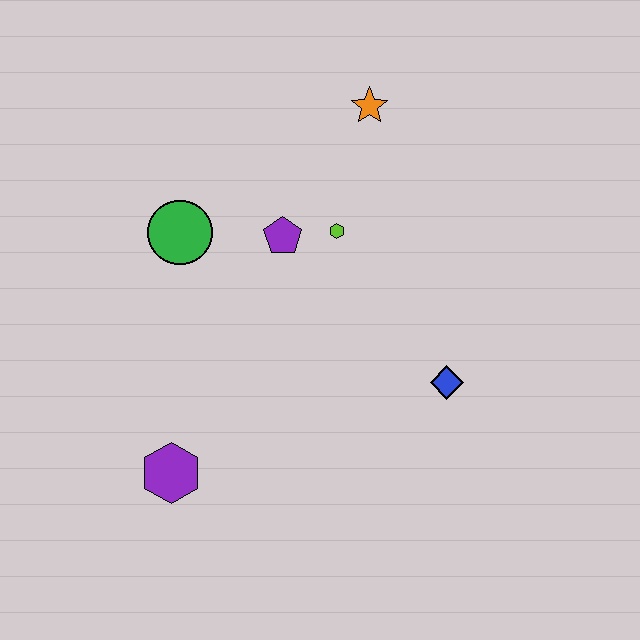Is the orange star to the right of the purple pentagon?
Yes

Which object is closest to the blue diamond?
The lime hexagon is closest to the blue diamond.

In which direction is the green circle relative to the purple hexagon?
The green circle is above the purple hexagon.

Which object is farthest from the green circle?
The blue diamond is farthest from the green circle.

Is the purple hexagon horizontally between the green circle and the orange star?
No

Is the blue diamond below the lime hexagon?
Yes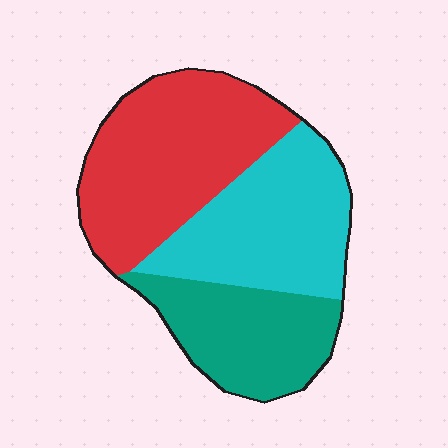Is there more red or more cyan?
Red.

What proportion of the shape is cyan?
Cyan takes up between a third and a half of the shape.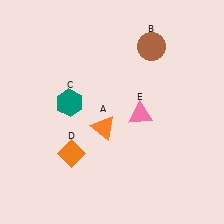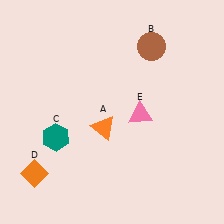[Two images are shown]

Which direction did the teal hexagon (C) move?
The teal hexagon (C) moved down.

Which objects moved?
The objects that moved are: the teal hexagon (C), the orange diamond (D).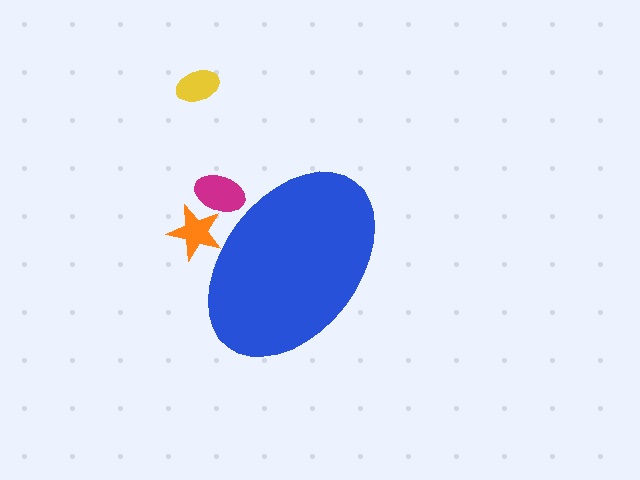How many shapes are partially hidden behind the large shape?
2 shapes are partially hidden.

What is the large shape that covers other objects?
A blue ellipse.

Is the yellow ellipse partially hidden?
No, the yellow ellipse is fully visible.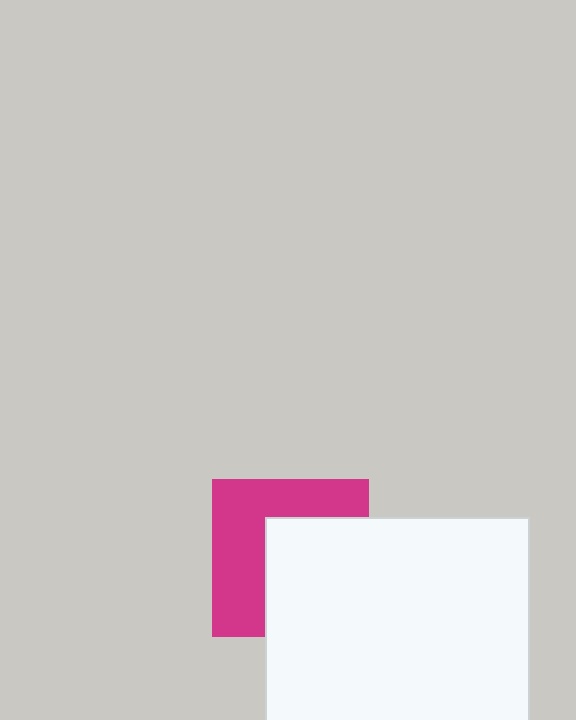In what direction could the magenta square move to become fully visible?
The magenta square could move left. That would shift it out from behind the white rectangle entirely.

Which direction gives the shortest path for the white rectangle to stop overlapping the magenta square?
Moving right gives the shortest separation.